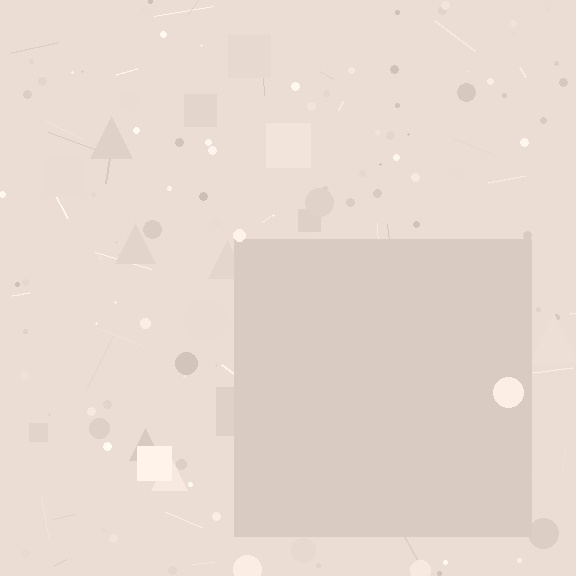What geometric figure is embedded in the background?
A square is embedded in the background.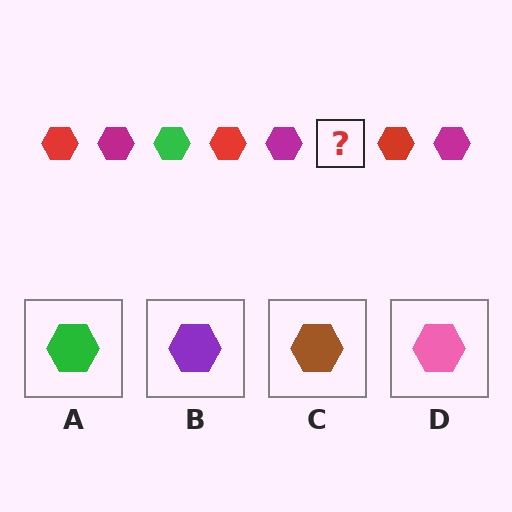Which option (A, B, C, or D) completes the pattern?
A.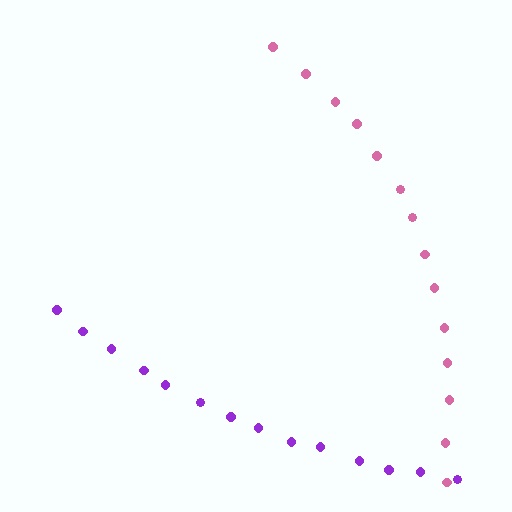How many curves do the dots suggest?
There are 2 distinct paths.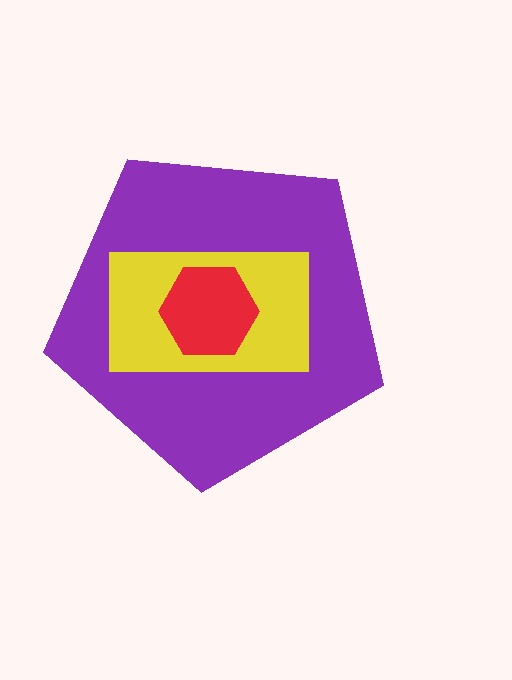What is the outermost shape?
The purple pentagon.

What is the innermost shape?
The red hexagon.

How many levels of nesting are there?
3.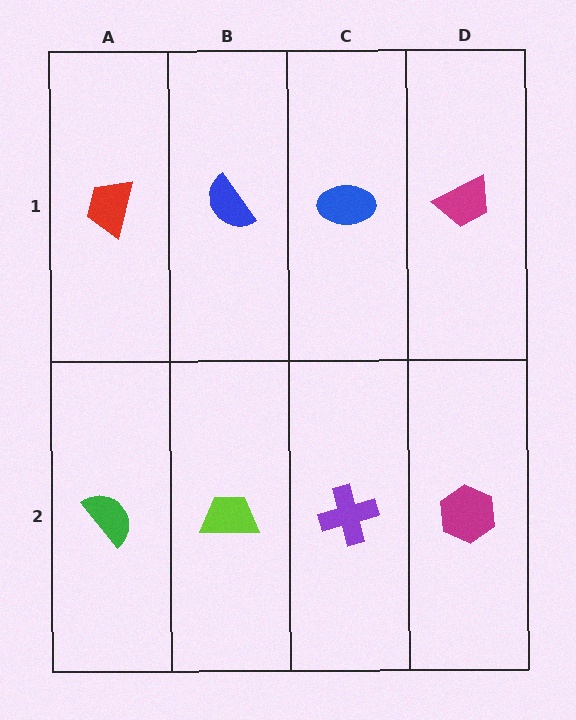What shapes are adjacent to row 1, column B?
A lime trapezoid (row 2, column B), a red trapezoid (row 1, column A), a blue ellipse (row 1, column C).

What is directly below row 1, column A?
A green semicircle.